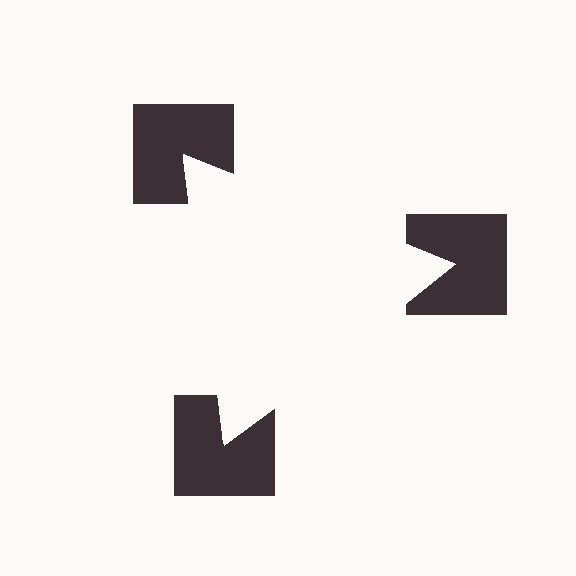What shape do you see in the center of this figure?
An illusory triangle — its edges are inferred from the aligned wedge cuts in the notched squares, not physically drawn.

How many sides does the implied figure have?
3 sides.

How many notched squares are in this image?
There are 3 — one at each vertex of the illusory triangle.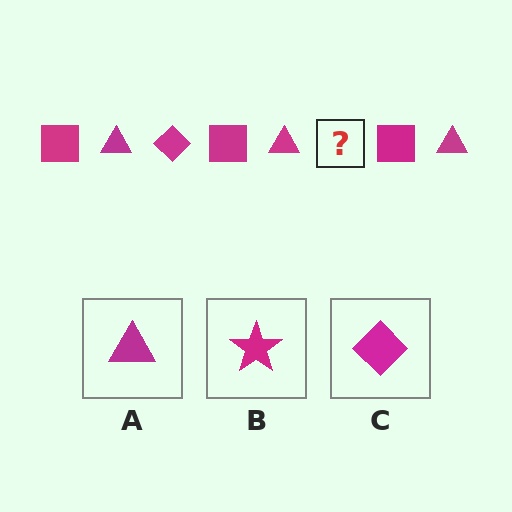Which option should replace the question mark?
Option C.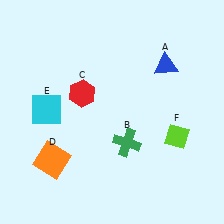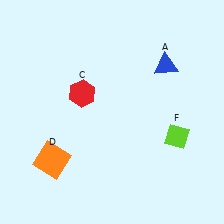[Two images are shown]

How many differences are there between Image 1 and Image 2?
There are 2 differences between the two images.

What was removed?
The green cross (B), the cyan square (E) were removed in Image 2.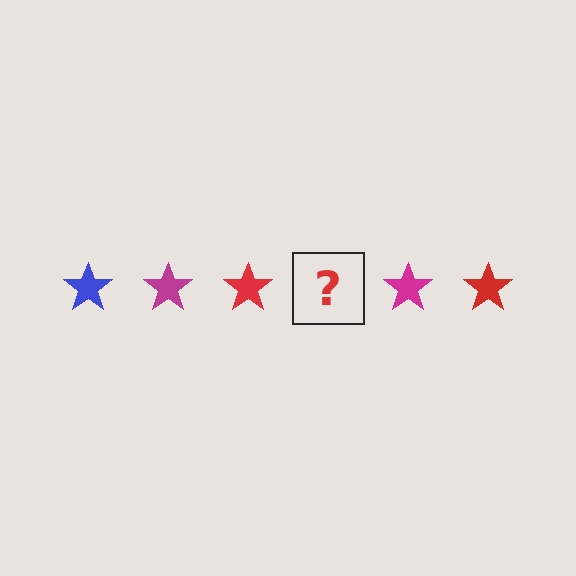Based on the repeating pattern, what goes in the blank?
The blank should be a blue star.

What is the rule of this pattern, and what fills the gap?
The rule is that the pattern cycles through blue, magenta, red stars. The gap should be filled with a blue star.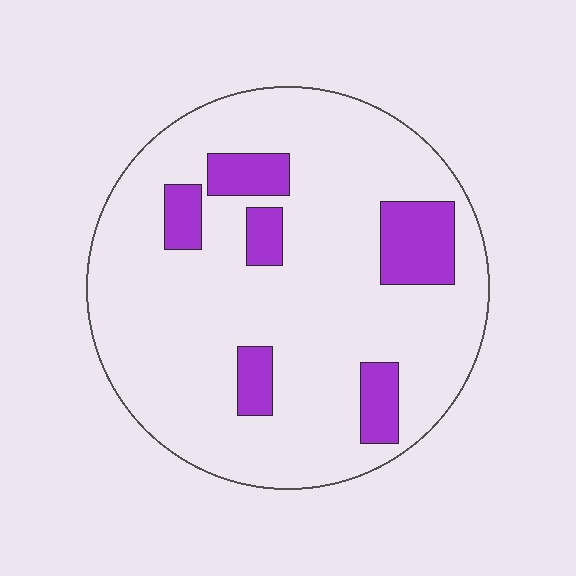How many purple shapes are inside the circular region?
6.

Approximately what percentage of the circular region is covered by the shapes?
Approximately 15%.